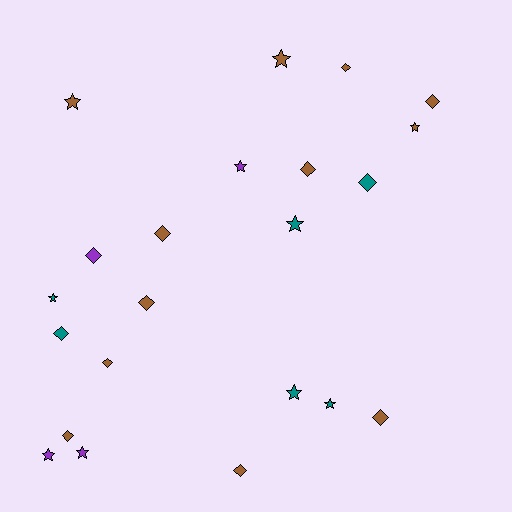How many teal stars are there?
There are 4 teal stars.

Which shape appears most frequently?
Diamond, with 12 objects.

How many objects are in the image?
There are 22 objects.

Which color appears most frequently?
Brown, with 12 objects.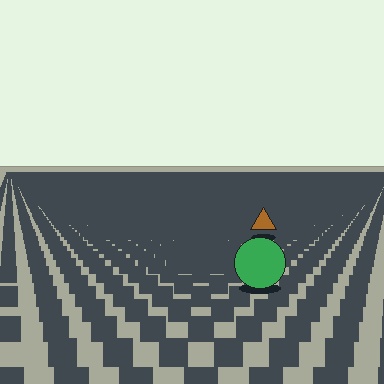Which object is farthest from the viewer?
The brown triangle is farthest from the viewer. It appears smaller and the ground texture around it is denser.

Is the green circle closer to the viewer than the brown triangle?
Yes. The green circle is closer — you can tell from the texture gradient: the ground texture is coarser near it.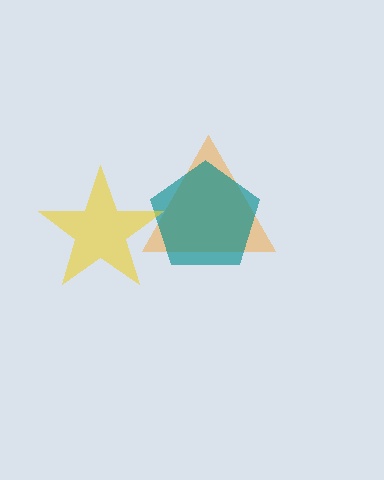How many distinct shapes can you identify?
There are 3 distinct shapes: an orange triangle, a teal pentagon, a yellow star.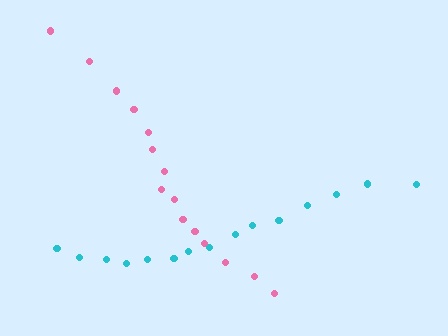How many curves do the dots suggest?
There are 2 distinct paths.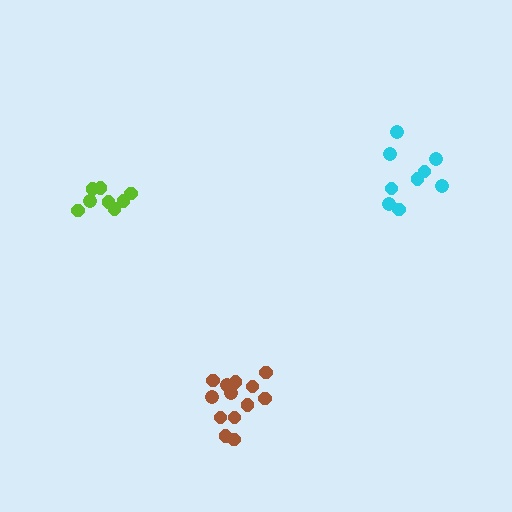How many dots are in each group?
Group 1: 9 dots, Group 2: 13 dots, Group 3: 8 dots (30 total).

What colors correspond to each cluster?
The clusters are colored: cyan, brown, lime.